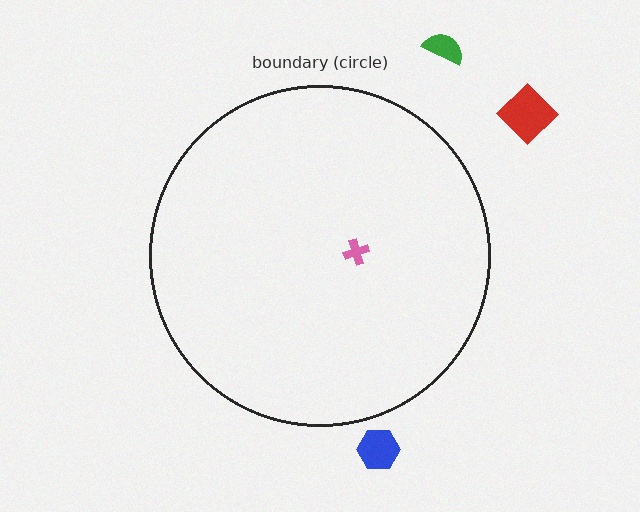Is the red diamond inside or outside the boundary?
Outside.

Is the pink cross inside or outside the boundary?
Inside.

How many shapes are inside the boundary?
1 inside, 3 outside.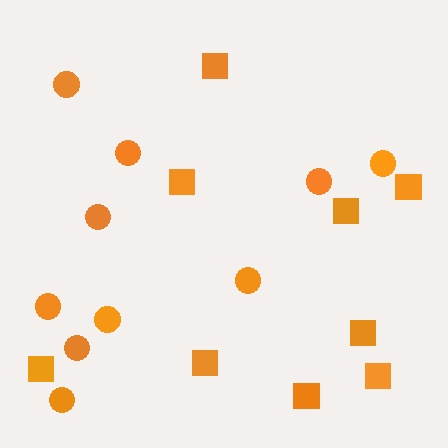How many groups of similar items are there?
There are 2 groups: one group of circles (10) and one group of squares (9).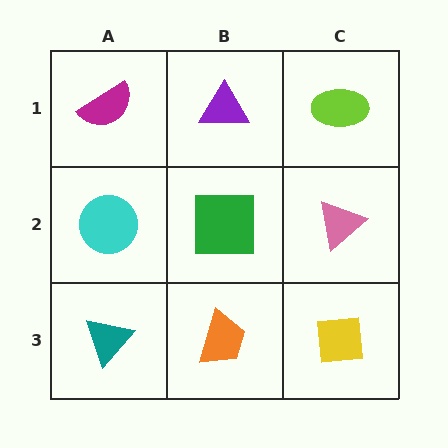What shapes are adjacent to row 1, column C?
A pink triangle (row 2, column C), a purple triangle (row 1, column B).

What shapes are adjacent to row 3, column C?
A pink triangle (row 2, column C), an orange trapezoid (row 3, column B).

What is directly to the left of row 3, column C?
An orange trapezoid.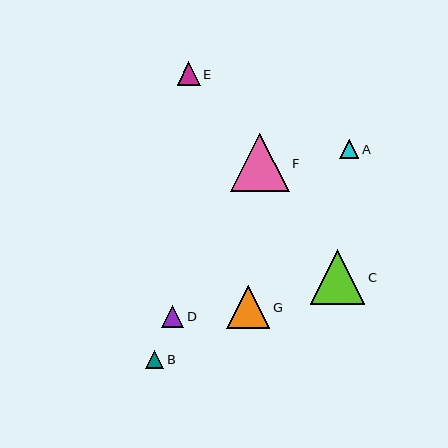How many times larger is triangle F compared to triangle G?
Triangle F is approximately 1.4 times the size of triangle G.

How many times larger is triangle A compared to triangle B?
Triangle A is approximately 1.1 times the size of triangle B.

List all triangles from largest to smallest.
From largest to smallest: F, C, G, E, D, A, B.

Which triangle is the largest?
Triangle F is the largest with a size of approximately 58 pixels.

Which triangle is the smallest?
Triangle B is the smallest with a size of approximately 18 pixels.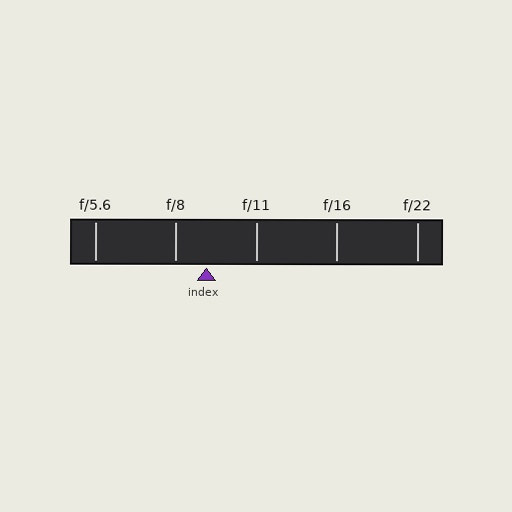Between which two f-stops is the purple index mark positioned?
The index mark is between f/8 and f/11.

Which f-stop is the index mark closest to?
The index mark is closest to f/8.